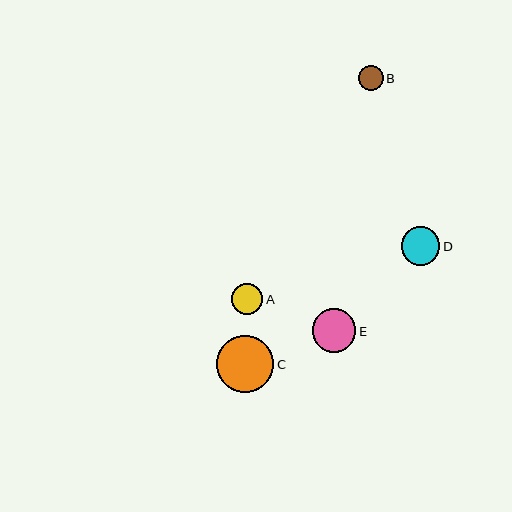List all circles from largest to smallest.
From largest to smallest: C, E, D, A, B.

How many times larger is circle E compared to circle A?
Circle E is approximately 1.4 times the size of circle A.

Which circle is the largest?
Circle C is the largest with a size of approximately 57 pixels.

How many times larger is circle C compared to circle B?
Circle C is approximately 2.3 times the size of circle B.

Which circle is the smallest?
Circle B is the smallest with a size of approximately 25 pixels.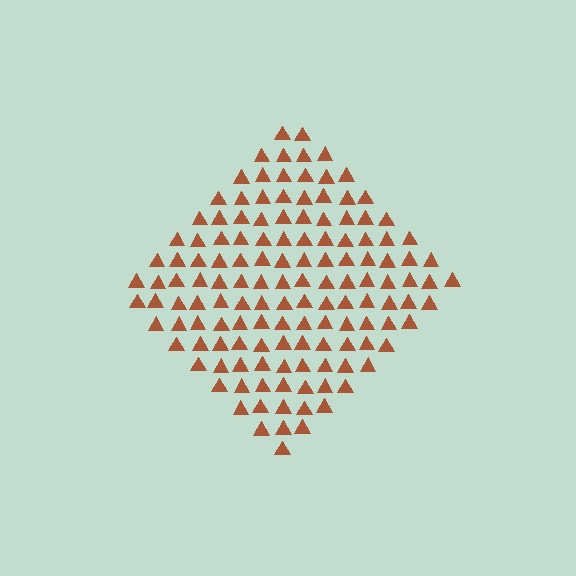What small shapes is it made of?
It is made of small triangles.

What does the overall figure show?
The overall figure shows a diamond.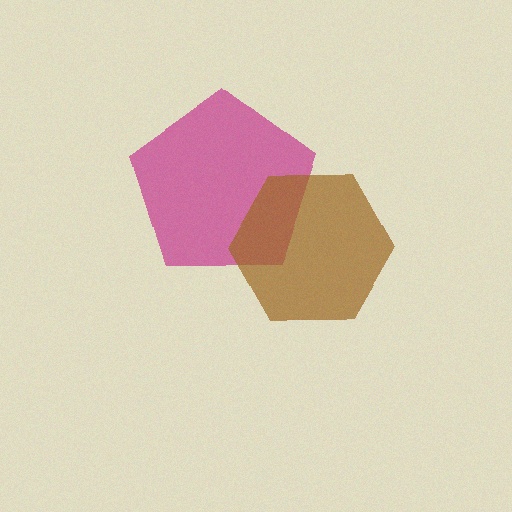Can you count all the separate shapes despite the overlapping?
Yes, there are 2 separate shapes.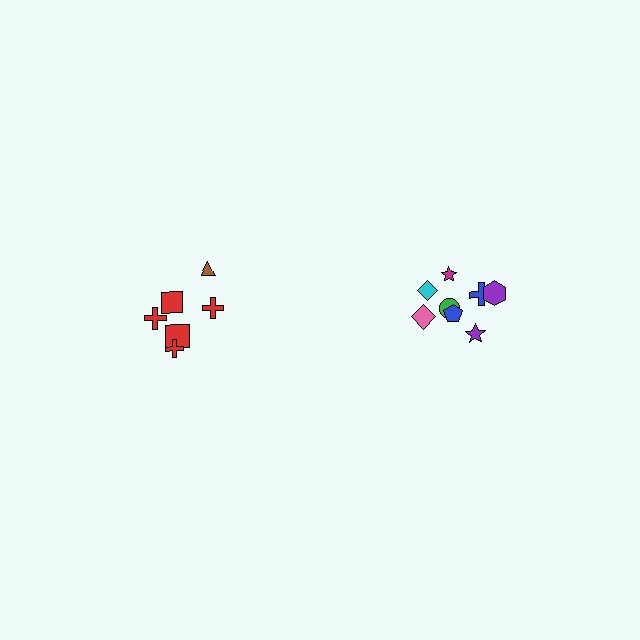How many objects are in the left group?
There are 6 objects.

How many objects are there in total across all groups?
There are 14 objects.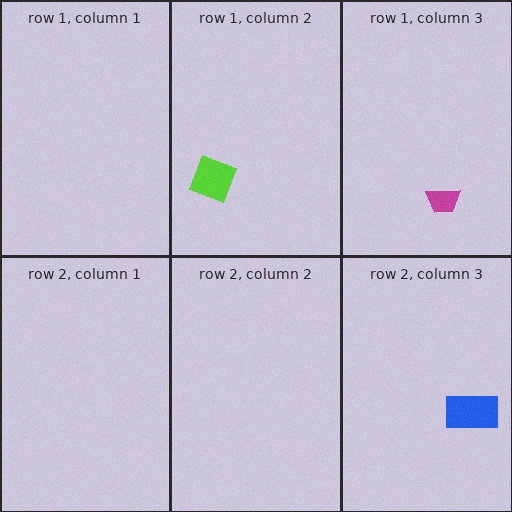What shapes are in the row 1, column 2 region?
The lime square.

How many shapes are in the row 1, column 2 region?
1.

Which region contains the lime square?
The row 1, column 2 region.